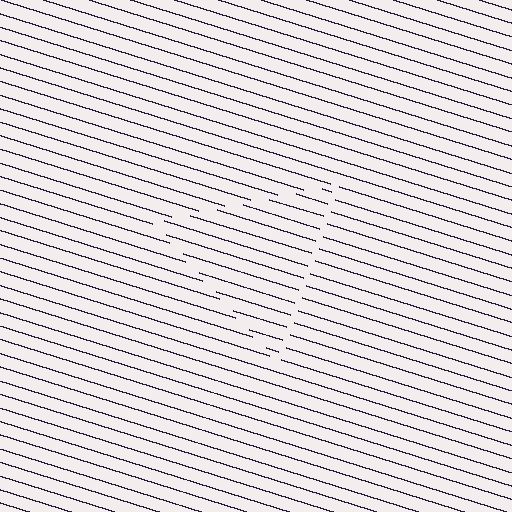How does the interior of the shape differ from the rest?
The interior of the shape contains the same grating, shifted by half a period — the contour is defined by the phase discontinuity where line-ends from the inner and outer gratings abut.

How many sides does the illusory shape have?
3 sides — the line-ends trace a triangle.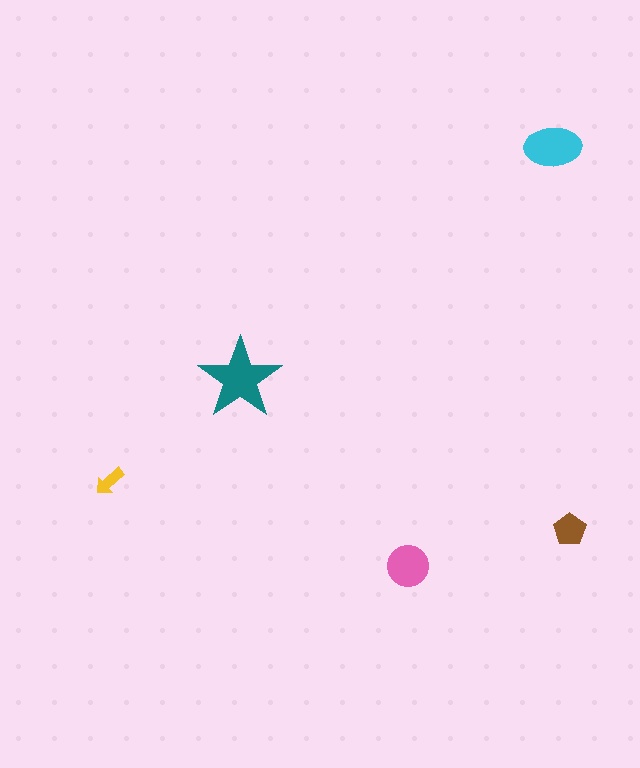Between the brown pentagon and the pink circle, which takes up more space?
The pink circle.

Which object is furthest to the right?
The brown pentagon is rightmost.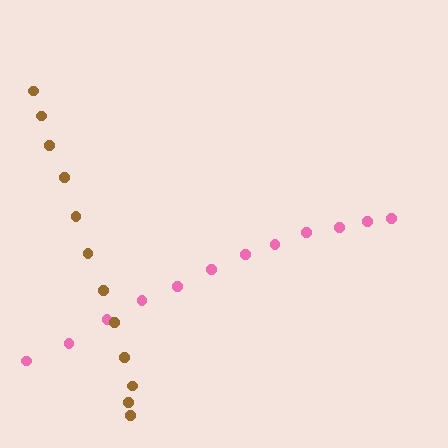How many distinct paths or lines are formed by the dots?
There are 2 distinct paths.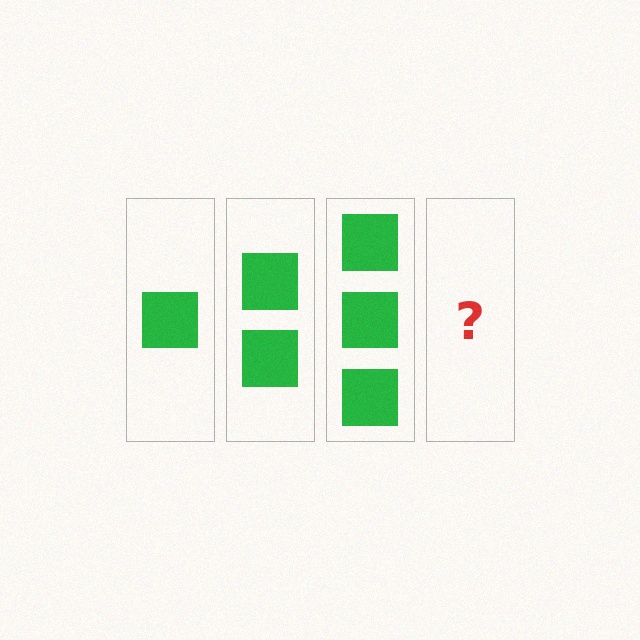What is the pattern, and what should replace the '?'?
The pattern is that each step adds one more square. The '?' should be 4 squares.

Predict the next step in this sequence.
The next step is 4 squares.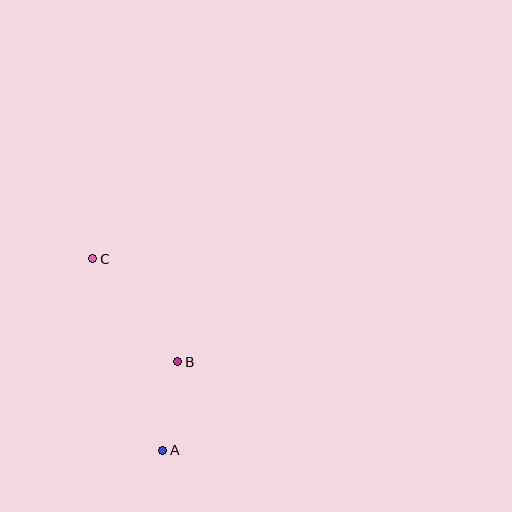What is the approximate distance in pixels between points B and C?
The distance between B and C is approximately 134 pixels.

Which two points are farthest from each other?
Points A and C are farthest from each other.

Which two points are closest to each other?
Points A and B are closest to each other.